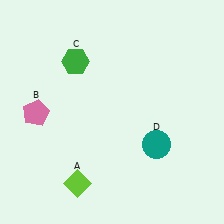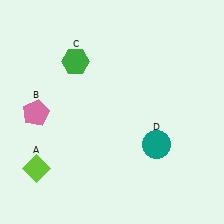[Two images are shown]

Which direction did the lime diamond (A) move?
The lime diamond (A) moved left.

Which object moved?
The lime diamond (A) moved left.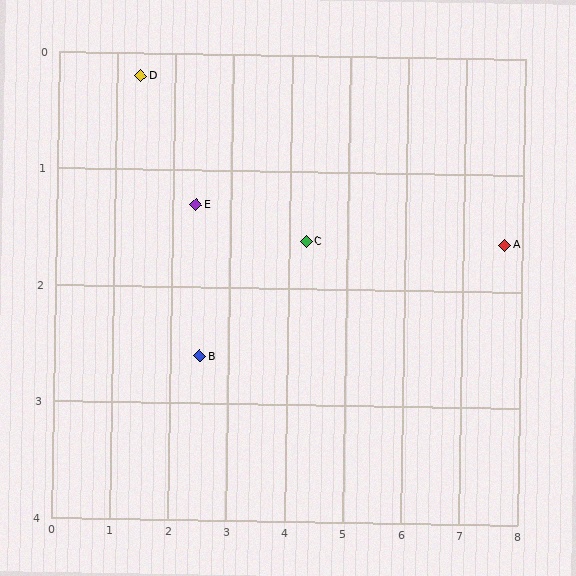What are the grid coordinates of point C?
Point C is at approximately (4.3, 1.6).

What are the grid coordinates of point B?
Point B is at approximately (2.5, 2.6).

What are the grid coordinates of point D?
Point D is at approximately (1.4, 0.2).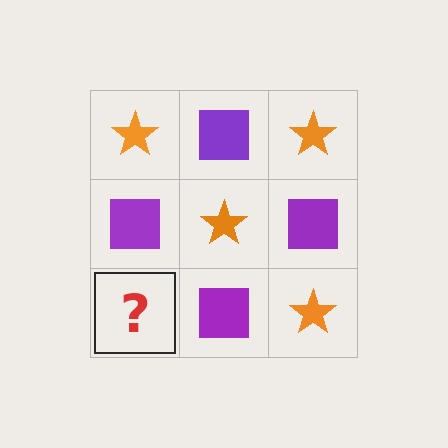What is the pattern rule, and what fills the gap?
The rule is that it alternates orange star and purple square in a checkerboard pattern. The gap should be filled with an orange star.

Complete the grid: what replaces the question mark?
The question mark should be replaced with an orange star.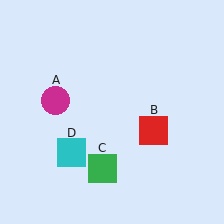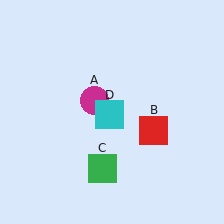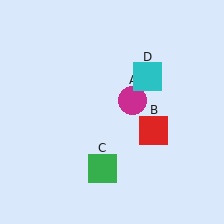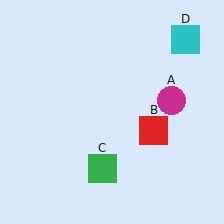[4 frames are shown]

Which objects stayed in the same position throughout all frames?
Red square (object B) and green square (object C) remained stationary.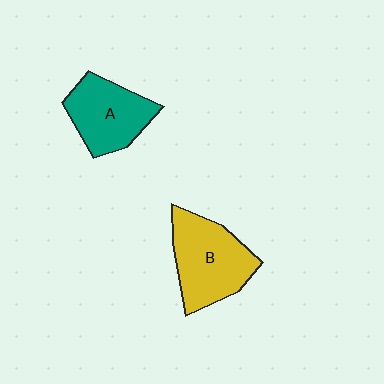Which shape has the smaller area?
Shape A (teal).